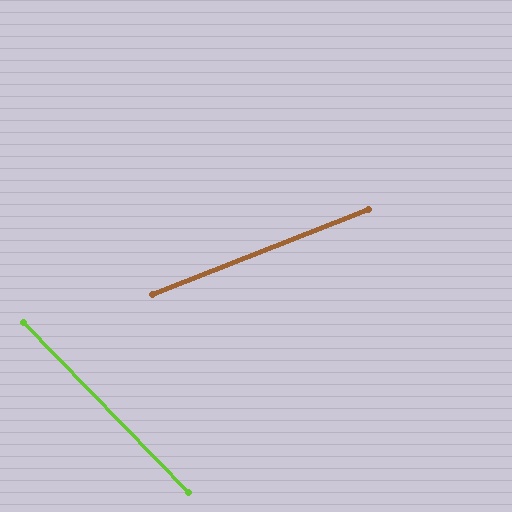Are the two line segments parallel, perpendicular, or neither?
Neither parallel nor perpendicular — they differ by about 67°.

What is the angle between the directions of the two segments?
Approximately 67 degrees.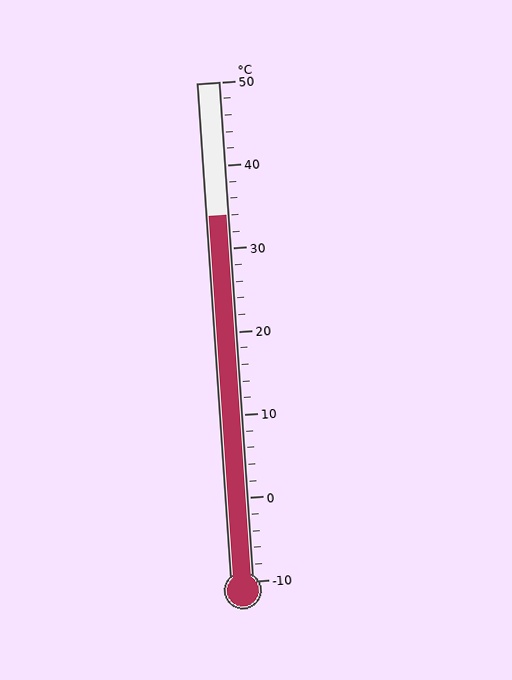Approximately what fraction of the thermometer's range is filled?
The thermometer is filled to approximately 75% of its range.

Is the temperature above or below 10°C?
The temperature is above 10°C.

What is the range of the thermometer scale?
The thermometer scale ranges from -10°C to 50°C.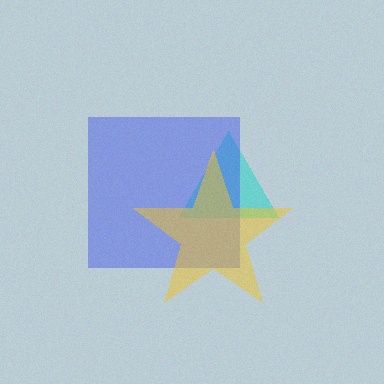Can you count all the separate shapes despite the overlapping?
Yes, there are 3 separate shapes.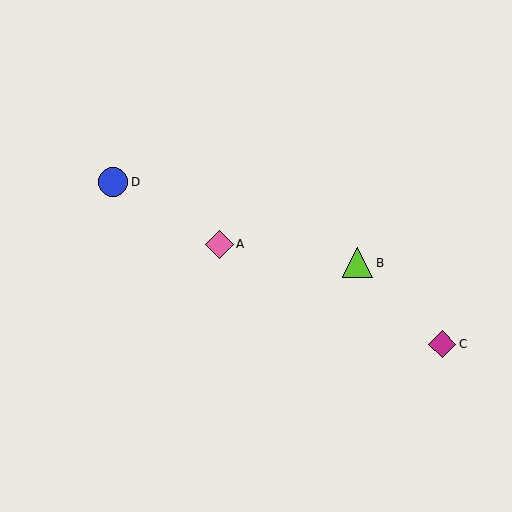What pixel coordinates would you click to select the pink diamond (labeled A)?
Click at (219, 244) to select the pink diamond A.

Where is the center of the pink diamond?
The center of the pink diamond is at (219, 244).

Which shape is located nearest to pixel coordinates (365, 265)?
The lime triangle (labeled B) at (358, 263) is nearest to that location.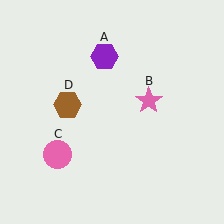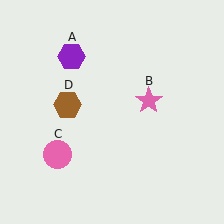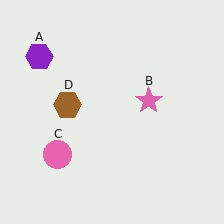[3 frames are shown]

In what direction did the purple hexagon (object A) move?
The purple hexagon (object A) moved left.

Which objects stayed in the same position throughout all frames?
Pink star (object B) and pink circle (object C) and brown hexagon (object D) remained stationary.